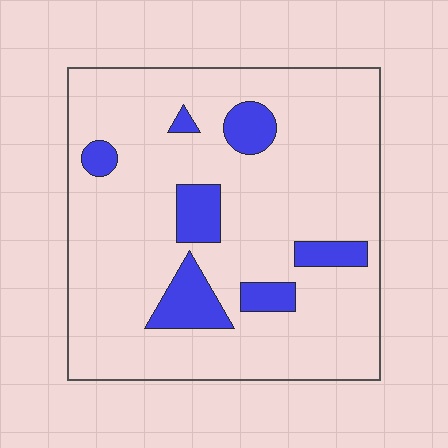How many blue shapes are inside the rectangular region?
7.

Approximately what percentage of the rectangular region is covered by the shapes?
Approximately 15%.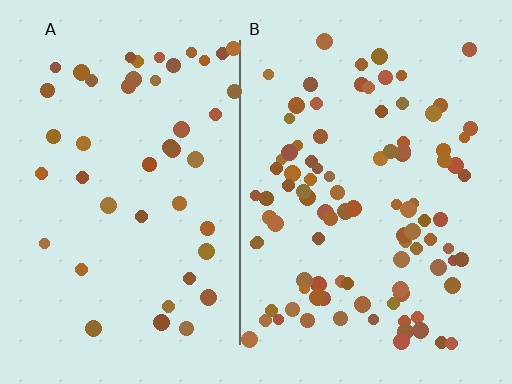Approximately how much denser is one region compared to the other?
Approximately 2.0× — region B over region A.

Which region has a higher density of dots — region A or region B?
B (the right).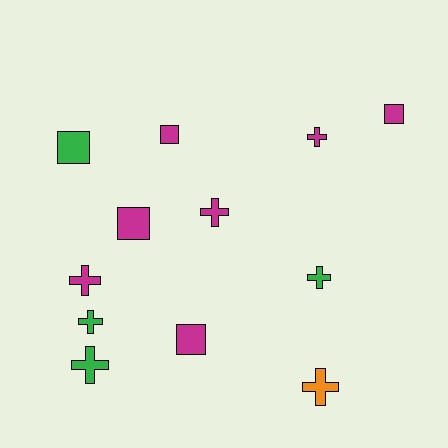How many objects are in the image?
There are 12 objects.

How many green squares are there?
There is 1 green square.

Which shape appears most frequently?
Cross, with 7 objects.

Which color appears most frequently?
Magenta, with 7 objects.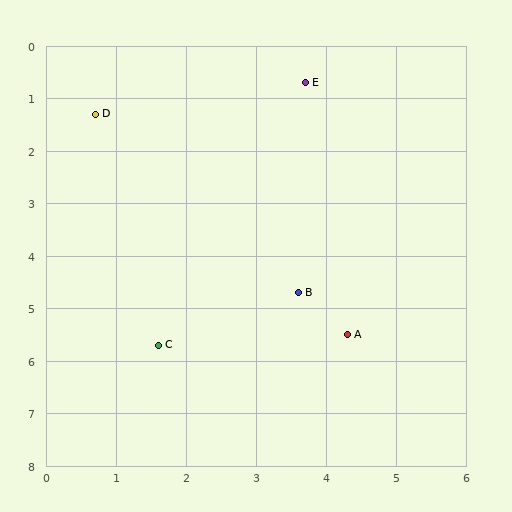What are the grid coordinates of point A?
Point A is at approximately (4.3, 5.5).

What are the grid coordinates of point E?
Point E is at approximately (3.7, 0.7).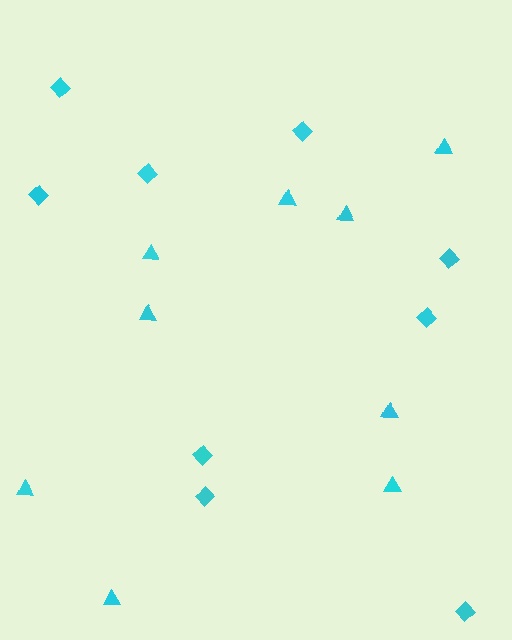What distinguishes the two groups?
There are 2 groups: one group of diamonds (9) and one group of triangles (9).